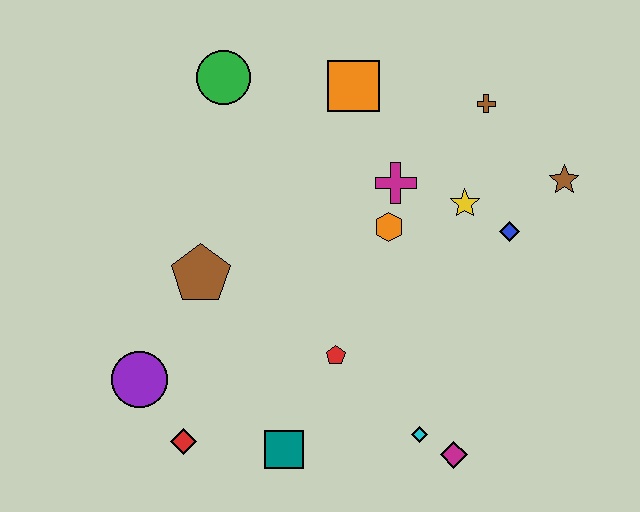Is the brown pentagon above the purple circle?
Yes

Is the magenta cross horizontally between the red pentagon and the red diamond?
No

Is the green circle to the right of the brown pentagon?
Yes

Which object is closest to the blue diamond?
The yellow star is closest to the blue diamond.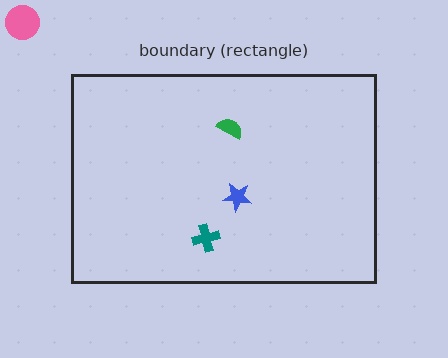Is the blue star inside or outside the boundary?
Inside.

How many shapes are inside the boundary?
3 inside, 1 outside.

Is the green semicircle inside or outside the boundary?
Inside.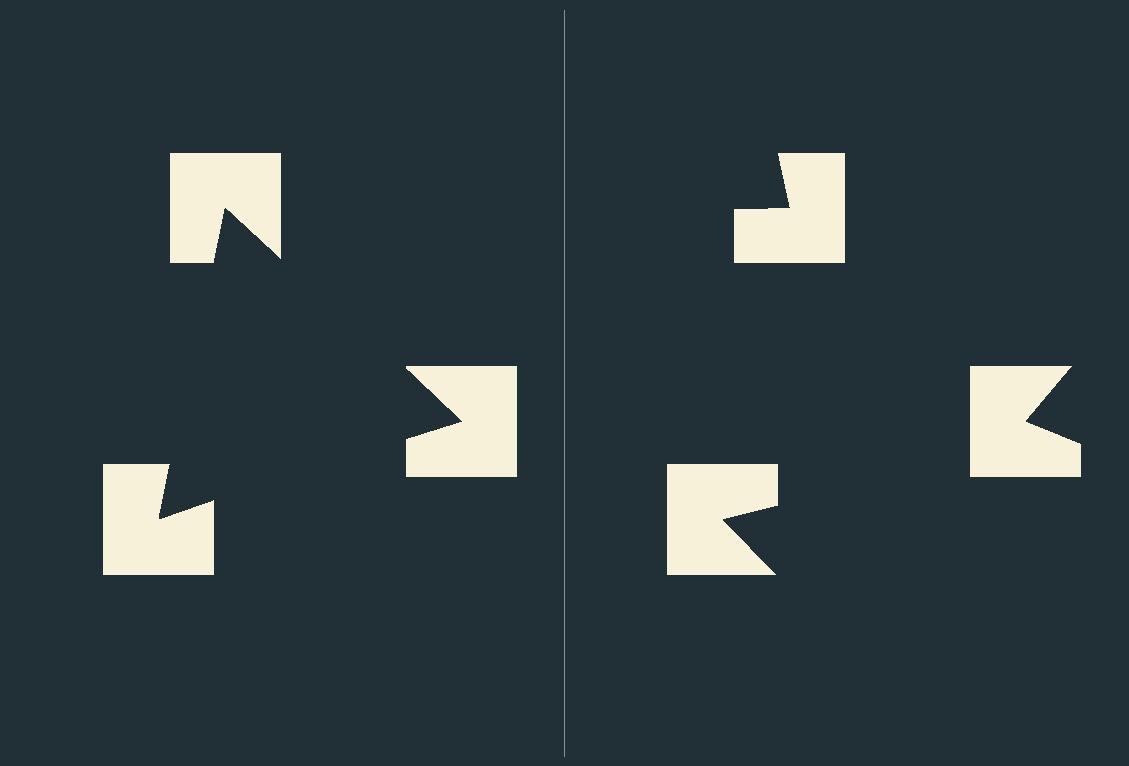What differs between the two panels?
The notched squares are positioned identically on both sides; only the wedge orientations differ. On the left they align to a triangle; on the right they are misaligned.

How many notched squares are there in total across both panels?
6 — 3 on each side.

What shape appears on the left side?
An illusory triangle.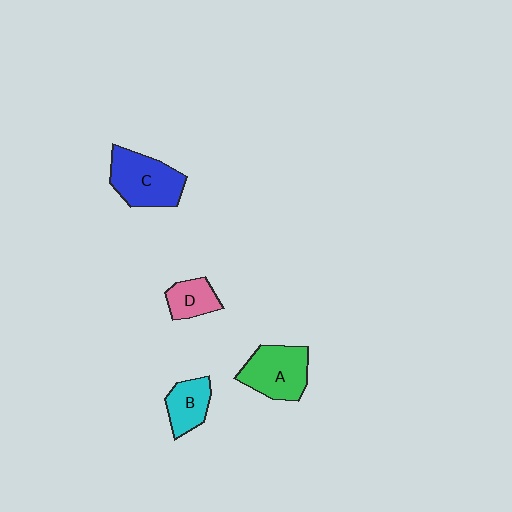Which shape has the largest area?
Shape C (blue).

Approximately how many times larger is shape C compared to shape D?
Approximately 1.9 times.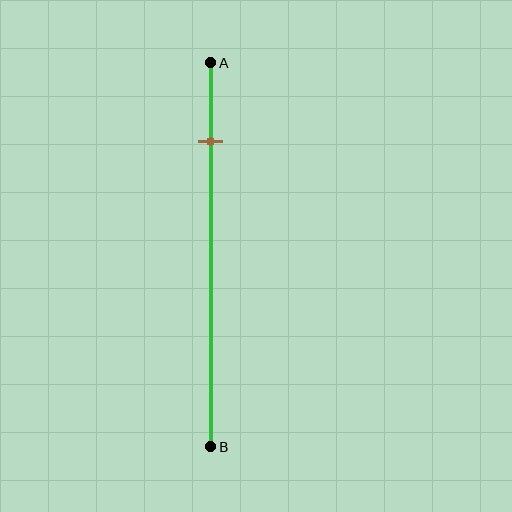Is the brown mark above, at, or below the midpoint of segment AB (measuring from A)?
The brown mark is above the midpoint of segment AB.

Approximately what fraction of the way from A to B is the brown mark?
The brown mark is approximately 20% of the way from A to B.